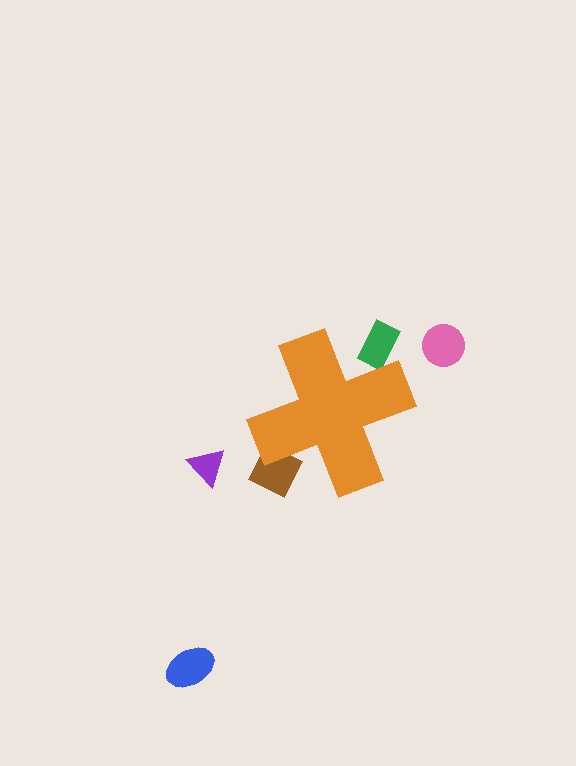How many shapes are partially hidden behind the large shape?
2 shapes are partially hidden.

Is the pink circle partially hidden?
No, the pink circle is fully visible.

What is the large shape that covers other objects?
An orange cross.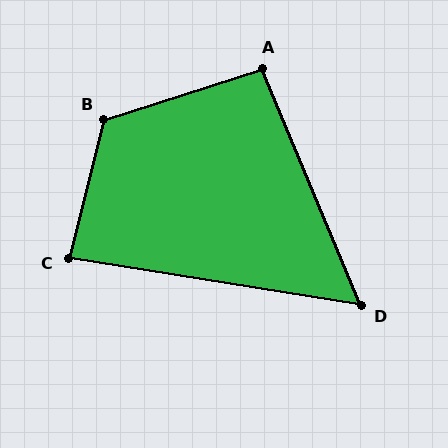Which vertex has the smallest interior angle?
D, at approximately 58 degrees.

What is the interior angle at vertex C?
Approximately 85 degrees (acute).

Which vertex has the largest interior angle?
B, at approximately 122 degrees.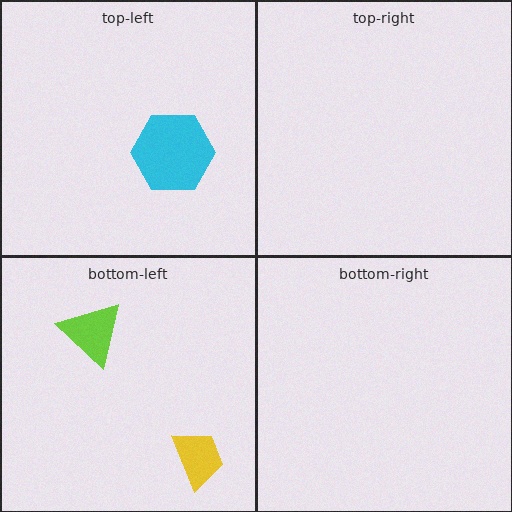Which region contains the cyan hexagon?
The top-left region.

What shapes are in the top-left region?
The cyan hexagon.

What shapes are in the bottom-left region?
The yellow trapezoid, the lime triangle.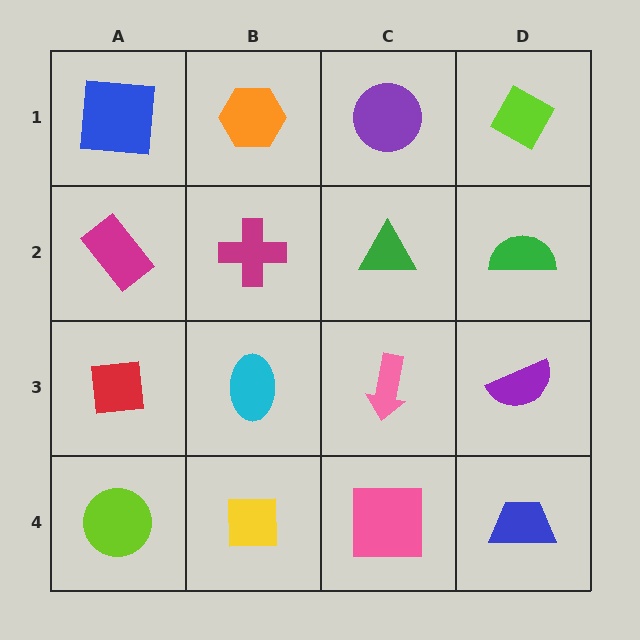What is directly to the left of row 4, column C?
A yellow square.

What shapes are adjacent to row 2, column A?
A blue square (row 1, column A), a red square (row 3, column A), a magenta cross (row 2, column B).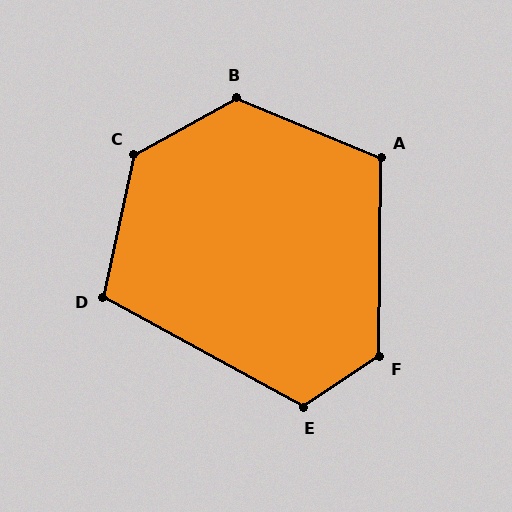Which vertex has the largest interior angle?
C, at approximately 131 degrees.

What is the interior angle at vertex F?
Approximately 125 degrees (obtuse).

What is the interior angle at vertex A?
Approximately 112 degrees (obtuse).